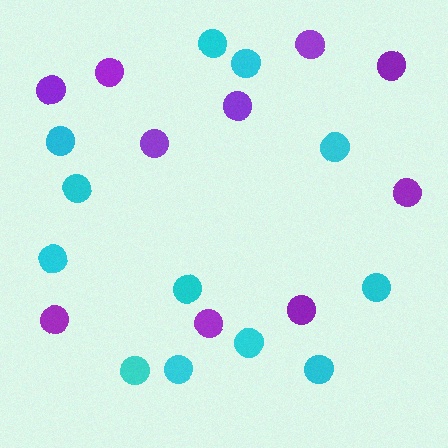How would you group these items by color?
There are 2 groups: one group of purple circles (10) and one group of cyan circles (12).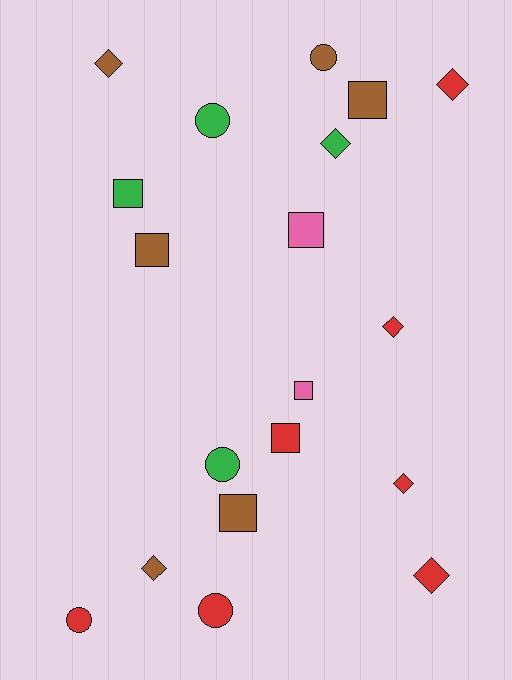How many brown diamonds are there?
There are 2 brown diamonds.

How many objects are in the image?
There are 19 objects.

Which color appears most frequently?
Red, with 7 objects.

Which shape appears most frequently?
Square, with 7 objects.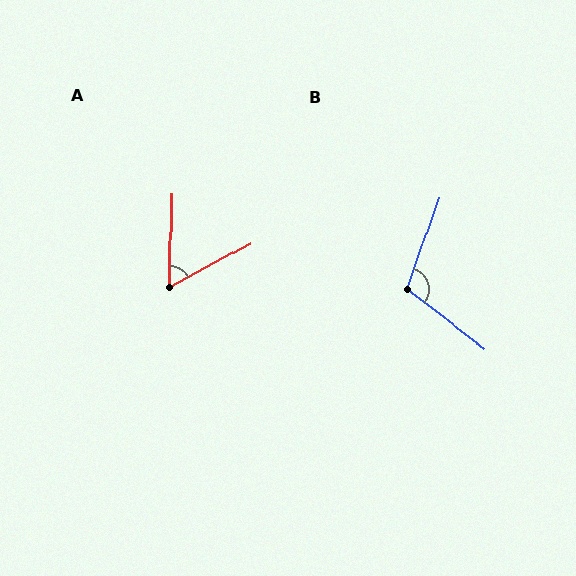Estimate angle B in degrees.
Approximately 109 degrees.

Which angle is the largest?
B, at approximately 109 degrees.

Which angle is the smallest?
A, at approximately 60 degrees.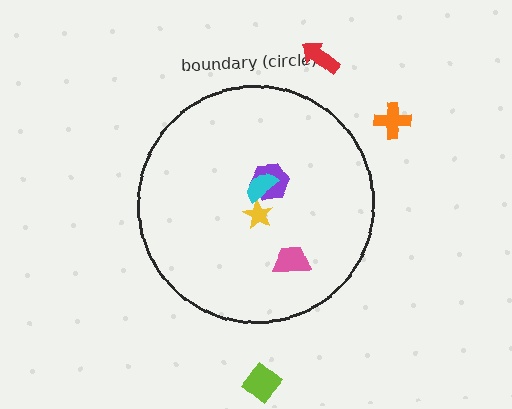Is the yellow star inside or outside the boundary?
Inside.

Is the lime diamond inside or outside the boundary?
Outside.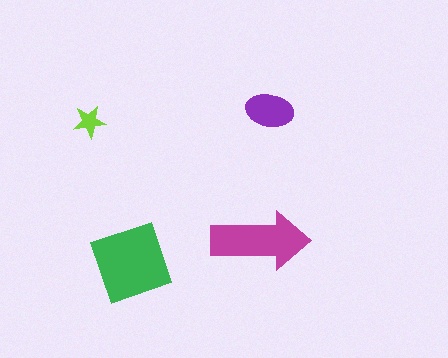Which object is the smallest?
The lime star.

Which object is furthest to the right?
The purple ellipse is rightmost.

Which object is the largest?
The green diamond.